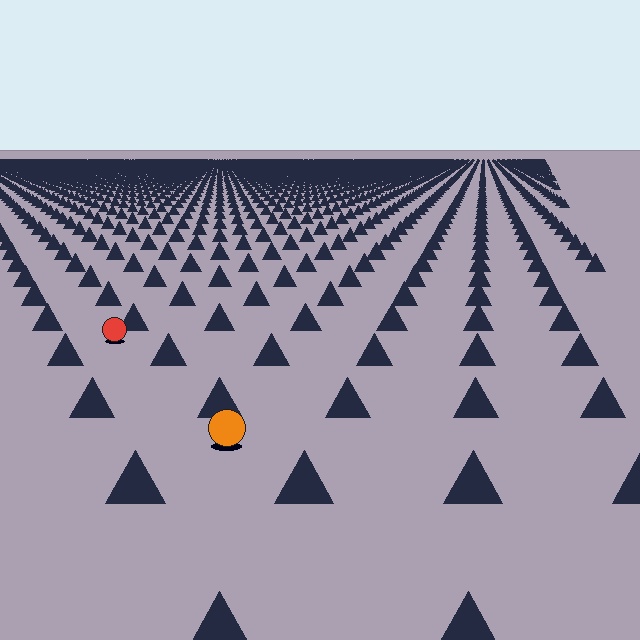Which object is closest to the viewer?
The orange circle is closest. The texture marks near it are larger and more spread out.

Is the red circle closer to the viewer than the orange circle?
No. The orange circle is closer — you can tell from the texture gradient: the ground texture is coarser near it.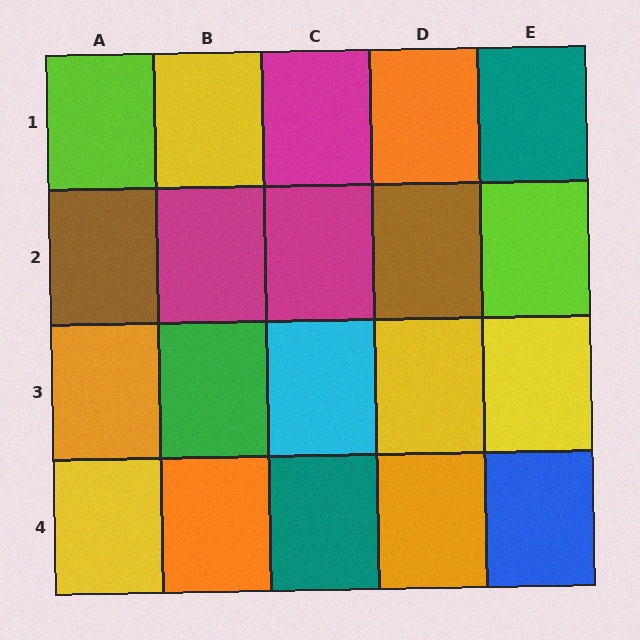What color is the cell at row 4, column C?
Teal.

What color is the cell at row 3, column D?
Yellow.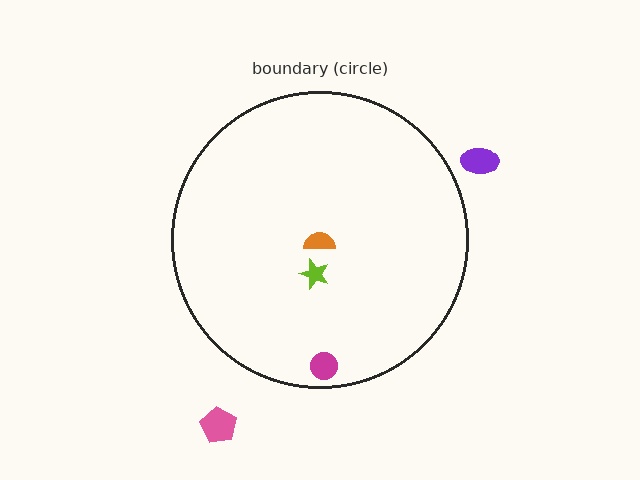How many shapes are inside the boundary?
3 inside, 2 outside.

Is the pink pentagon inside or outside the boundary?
Outside.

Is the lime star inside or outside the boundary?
Inside.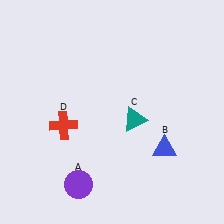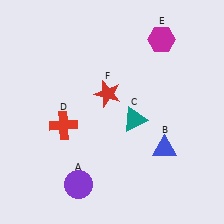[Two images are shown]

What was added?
A magenta hexagon (E), a red star (F) were added in Image 2.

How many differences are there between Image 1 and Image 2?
There are 2 differences between the two images.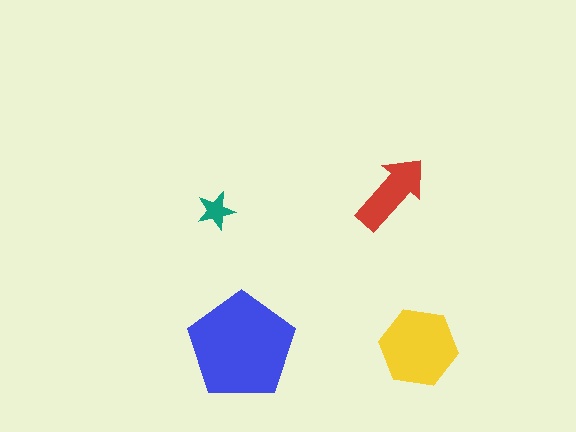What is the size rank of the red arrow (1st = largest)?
3rd.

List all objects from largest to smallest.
The blue pentagon, the yellow hexagon, the red arrow, the teal star.